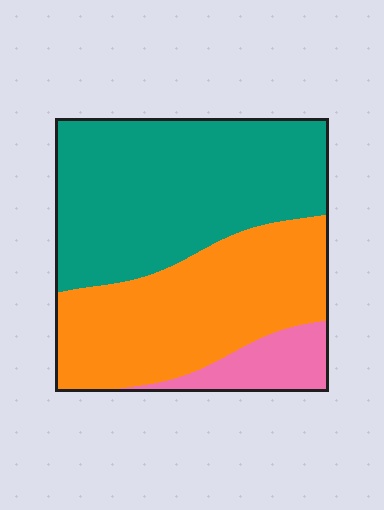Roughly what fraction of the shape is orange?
Orange covers about 40% of the shape.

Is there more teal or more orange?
Teal.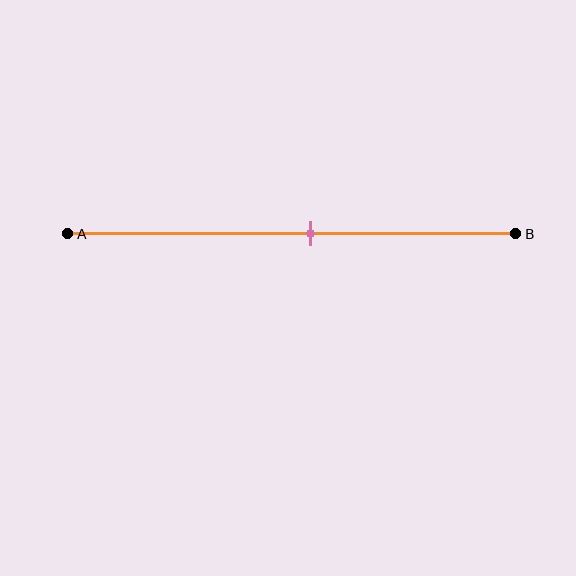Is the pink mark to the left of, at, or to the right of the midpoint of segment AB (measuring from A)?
The pink mark is to the right of the midpoint of segment AB.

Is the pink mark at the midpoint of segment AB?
No, the mark is at about 55% from A, not at the 50% midpoint.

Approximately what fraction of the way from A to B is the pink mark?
The pink mark is approximately 55% of the way from A to B.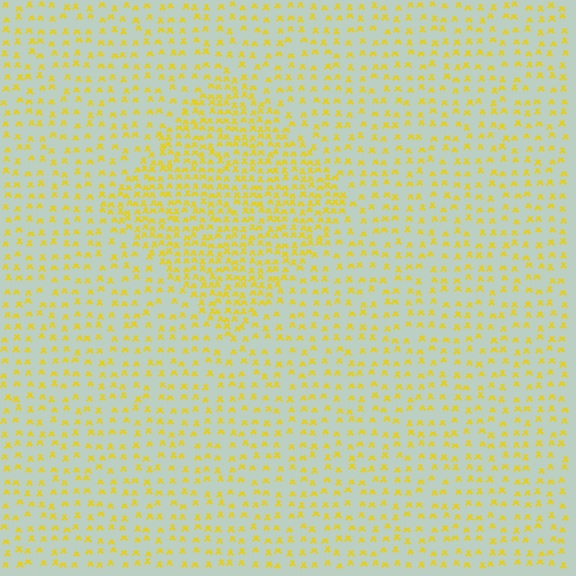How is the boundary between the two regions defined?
The boundary is defined by a change in element density (approximately 2.1x ratio). All elements are the same color, size, and shape.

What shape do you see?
I see a diamond.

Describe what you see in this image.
The image contains small yellow elements arranged at two different densities. A diamond-shaped region is visible where the elements are more densely packed than the surrounding area.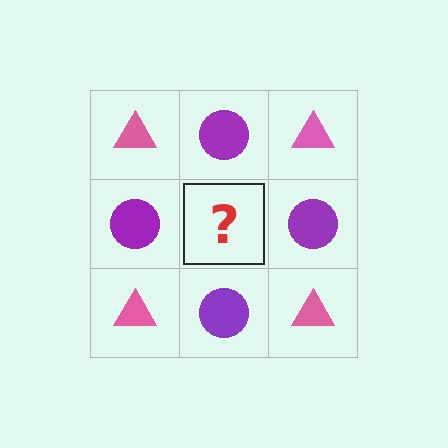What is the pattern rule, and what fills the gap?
The rule is that it alternates pink triangle and purple circle in a checkerboard pattern. The gap should be filled with a pink triangle.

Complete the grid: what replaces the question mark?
The question mark should be replaced with a pink triangle.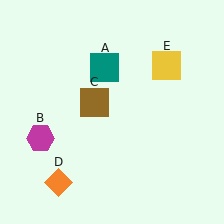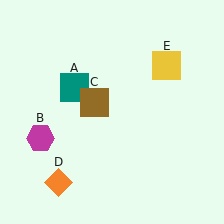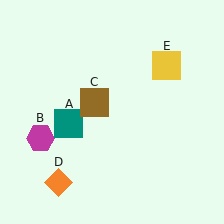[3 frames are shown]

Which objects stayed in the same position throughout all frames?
Magenta hexagon (object B) and brown square (object C) and orange diamond (object D) and yellow square (object E) remained stationary.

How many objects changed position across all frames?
1 object changed position: teal square (object A).